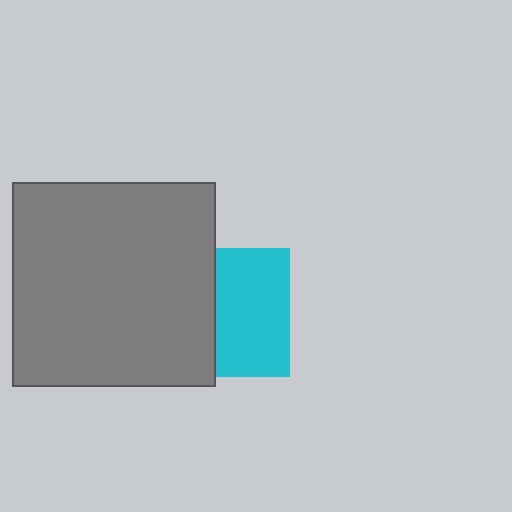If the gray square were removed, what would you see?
You would see the complete cyan square.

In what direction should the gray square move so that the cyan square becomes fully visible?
The gray square should move left. That is the shortest direction to clear the overlap and leave the cyan square fully visible.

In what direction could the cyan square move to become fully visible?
The cyan square could move right. That would shift it out from behind the gray square entirely.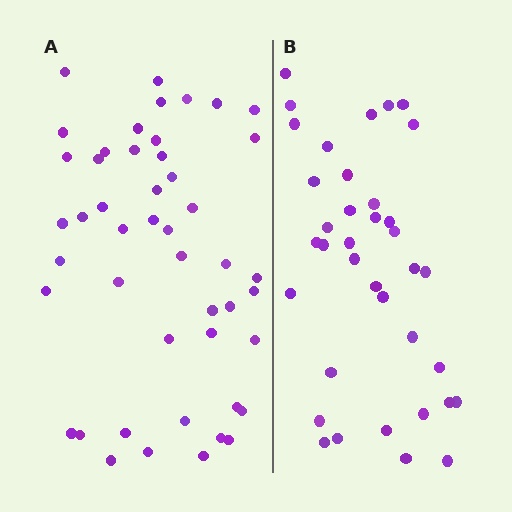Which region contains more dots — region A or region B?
Region A (the left region) has more dots.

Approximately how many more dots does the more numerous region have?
Region A has roughly 10 or so more dots than region B.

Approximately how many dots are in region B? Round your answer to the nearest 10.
About 40 dots. (The exact count is 37, which rounds to 40.)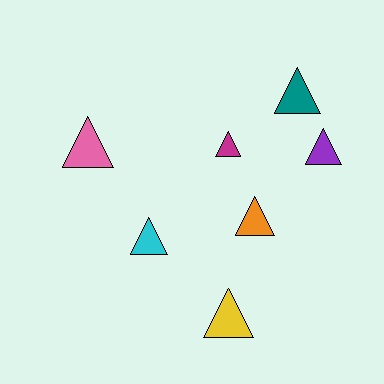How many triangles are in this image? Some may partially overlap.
There are 7 triangles.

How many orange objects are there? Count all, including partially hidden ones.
There is 1 orange object.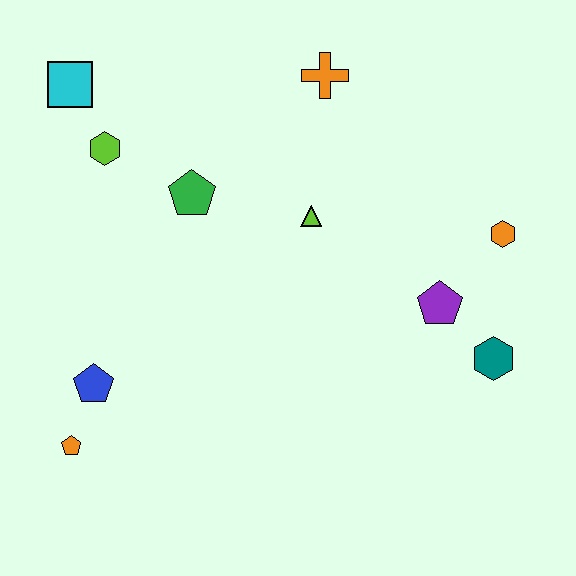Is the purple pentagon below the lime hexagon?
Yes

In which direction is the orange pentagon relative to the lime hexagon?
The orange pentagon is below the lime hexagon.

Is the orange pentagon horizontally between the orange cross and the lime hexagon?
No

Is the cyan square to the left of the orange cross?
Yes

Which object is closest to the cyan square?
The lime hexagon is closest to the cyan square.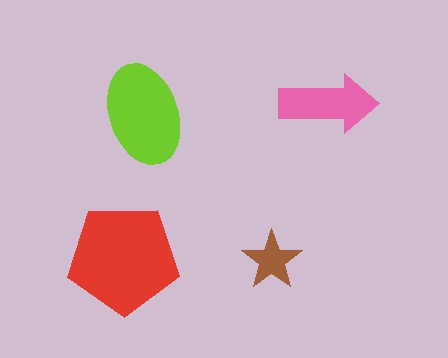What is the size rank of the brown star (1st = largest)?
4th.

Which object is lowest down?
The brown star is bottommost.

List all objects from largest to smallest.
The red pentagon, the lime ellipse, the pink arrow, the brown star.